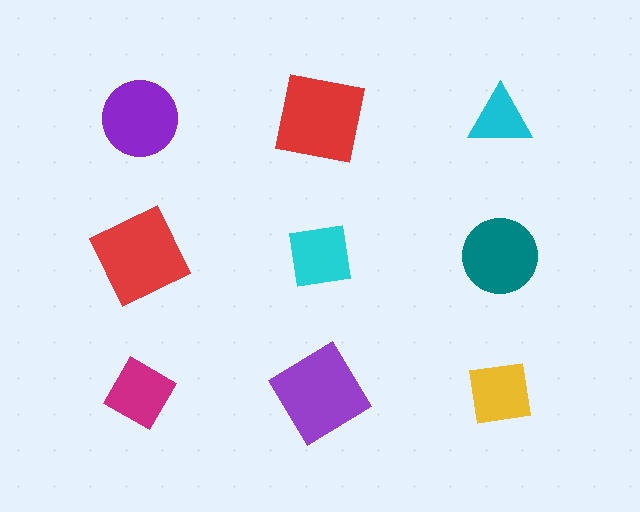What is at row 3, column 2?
A purple diamond.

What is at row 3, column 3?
A yellow square.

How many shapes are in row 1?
3 shapes.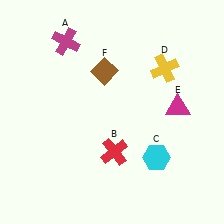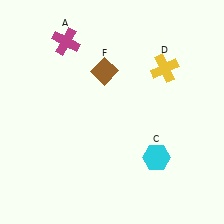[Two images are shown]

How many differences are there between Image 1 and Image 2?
There are 2 differences between the two images.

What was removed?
The red cross (B), the magenta triangle (E) were removed in Image 2.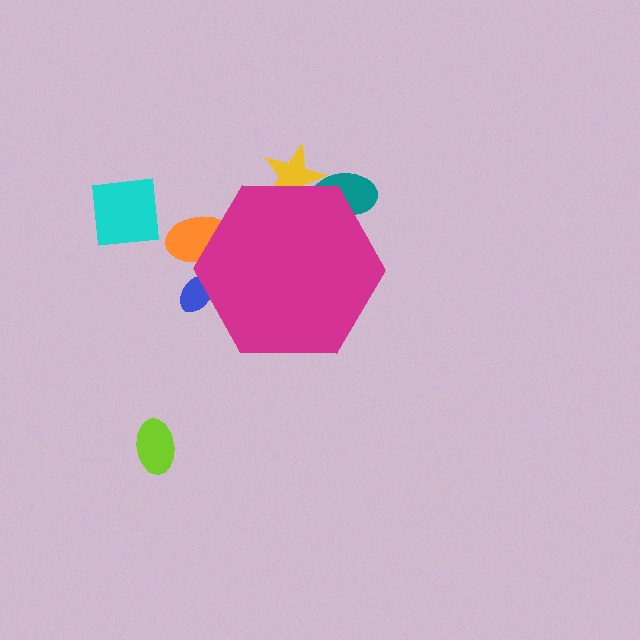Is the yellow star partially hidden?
Yes, the yellow star is partially hidden behind the magenta hexagon.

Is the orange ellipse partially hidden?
Yes, the orange ellipse is partially hidden behind the magenta hexagon.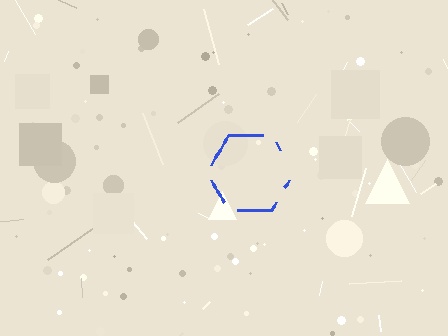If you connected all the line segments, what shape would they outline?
They would outline a hexagon.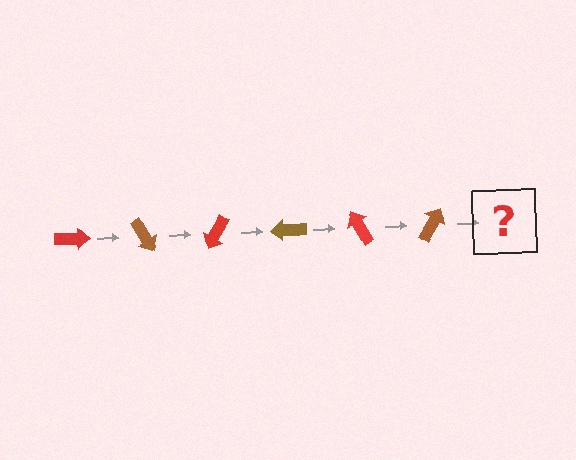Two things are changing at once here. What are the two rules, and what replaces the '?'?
The two rules are that it rotates 60 degrees each step and the color cycles through red and brown. The '?' should be a red arrow, rotated 360 degrees from the start.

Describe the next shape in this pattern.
It should be a red arrow, rotated 360 degrees from the start.